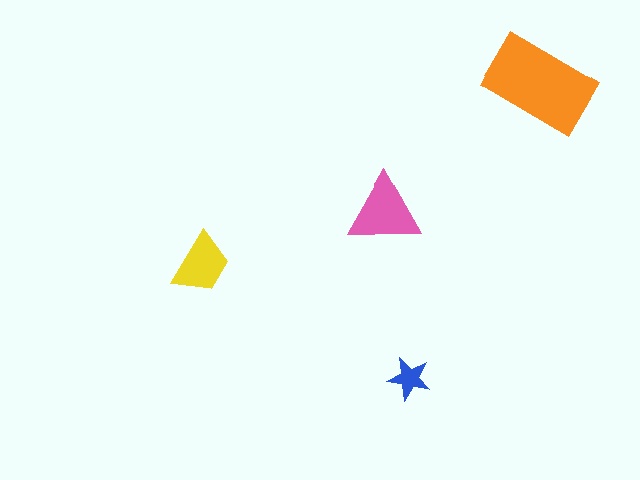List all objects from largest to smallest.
The orange rectangle, the pink triangle, the yellow trapezoid, the blue star.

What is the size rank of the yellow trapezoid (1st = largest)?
3rd.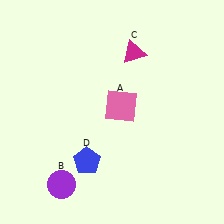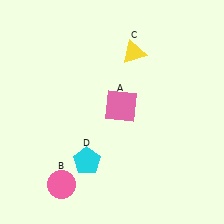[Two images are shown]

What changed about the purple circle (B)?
In Image 1, B is purple. In Image 2, it changed to pink.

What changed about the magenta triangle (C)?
In Image 1, C is magenta. In Image 2, it changed to yellow.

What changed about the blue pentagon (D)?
In Image 1, D is blue. In Image 2, it changed to cyan.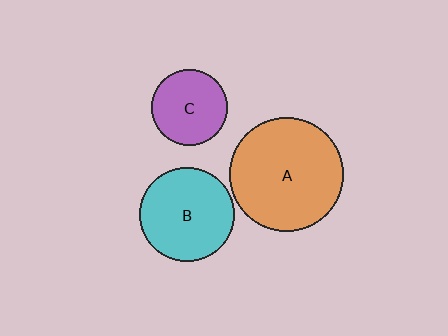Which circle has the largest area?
Circle A (orange).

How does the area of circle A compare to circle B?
Approximately 1.5 times.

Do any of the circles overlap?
No, none of the circles overlap.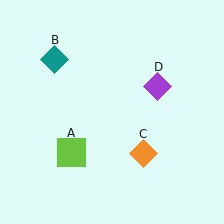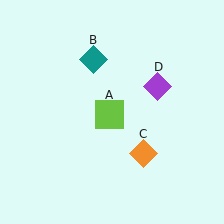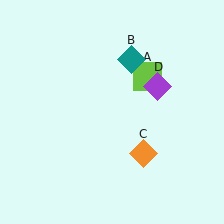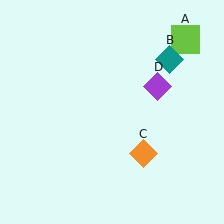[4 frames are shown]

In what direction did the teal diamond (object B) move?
The teal diamond (object B) moved right.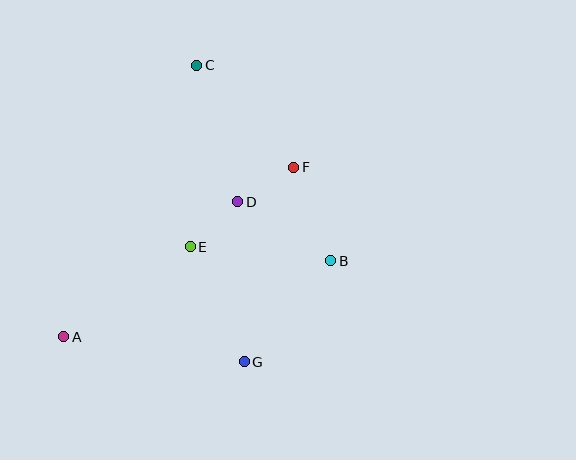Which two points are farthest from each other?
Points A and C are farthest from each other.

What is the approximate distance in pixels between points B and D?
The distance between B and D is approximately 110 pixels.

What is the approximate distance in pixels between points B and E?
The distance between B and E is approximately 141 pixels.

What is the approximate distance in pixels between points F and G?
The distance between F and G is approximately 201 pixels.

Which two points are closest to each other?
Points D and E are closest to each other.